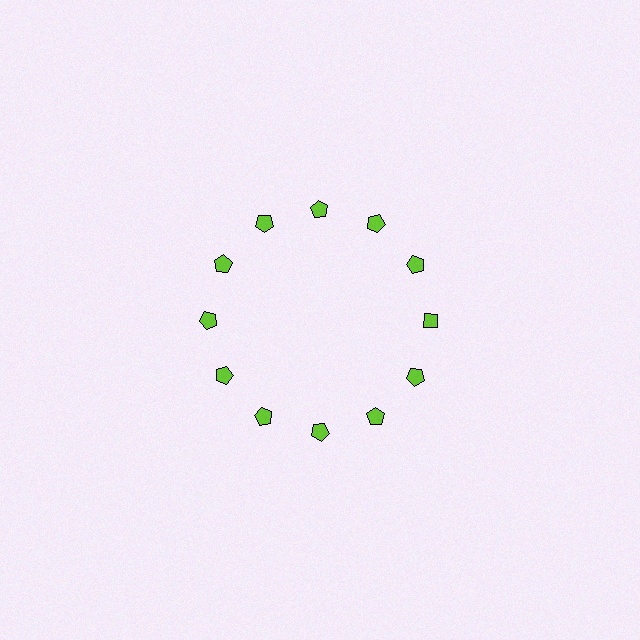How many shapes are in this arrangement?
There are 12 shapes arranged in a ring pattern.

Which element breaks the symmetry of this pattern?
The lime diamond at roughly the 3 o'clock position breaks the symmetry. All other shapes are lime pentagons.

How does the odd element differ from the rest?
It has a different shape: diamond instead of pentagon.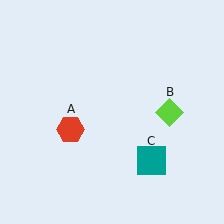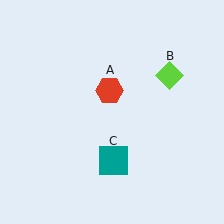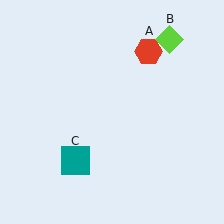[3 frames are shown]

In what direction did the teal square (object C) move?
The teal square (object C) moved left.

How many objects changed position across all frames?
3 objects changed position: red hexagon (object A), lime diamond (object B), teal square (object C).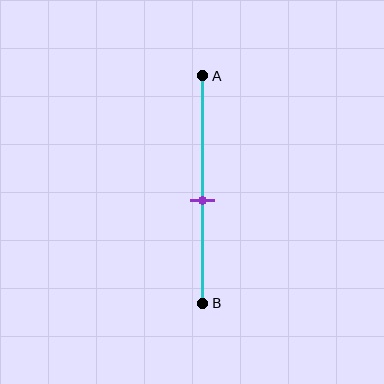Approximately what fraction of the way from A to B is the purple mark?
The purple mark is approximately 55% of the way from A to B.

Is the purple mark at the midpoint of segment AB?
No, the mark is at about 55% from A, not at the 50% midpoint.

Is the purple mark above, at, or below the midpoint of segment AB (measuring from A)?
The purple mark is below the midpoint of segment AB.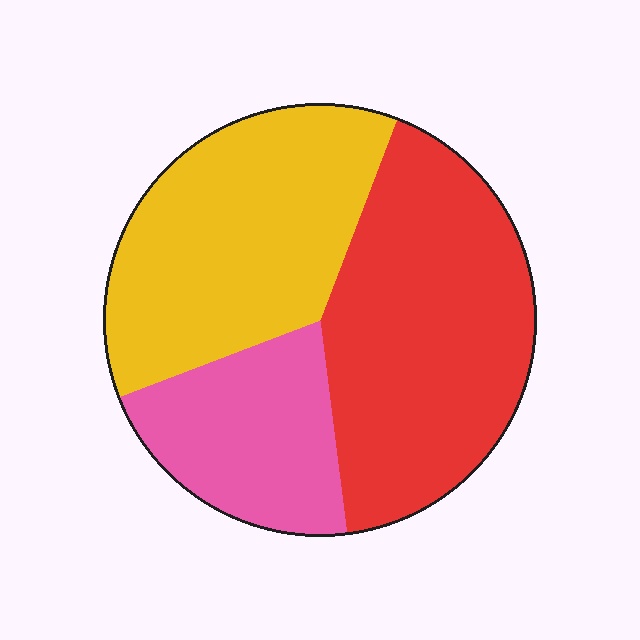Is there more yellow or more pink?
Yellow.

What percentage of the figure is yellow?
Yellow covers 37% of the figure.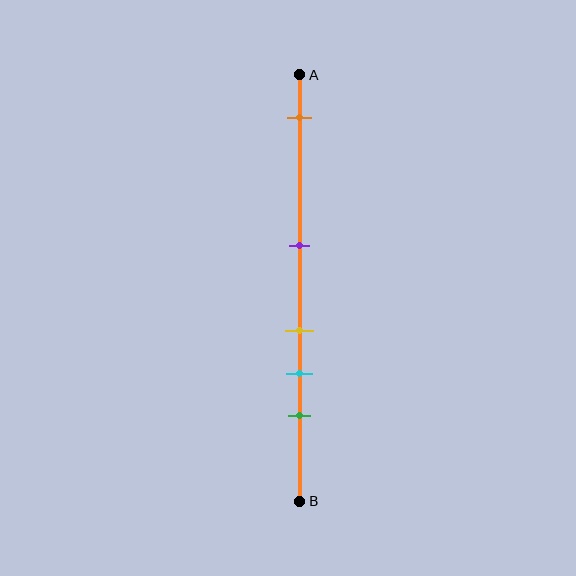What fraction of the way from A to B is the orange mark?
The orange mark is approximately 10% (0.1) of the way from A to B.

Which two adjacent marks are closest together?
The yellow and cyan marks are the closest adjacent pair.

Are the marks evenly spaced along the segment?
No, the marks are not evenly spaced.